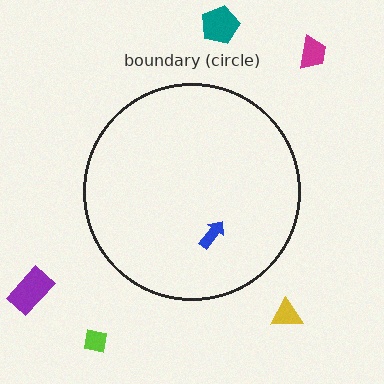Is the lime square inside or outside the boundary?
Outside.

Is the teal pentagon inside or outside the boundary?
Outside.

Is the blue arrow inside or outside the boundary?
Inside.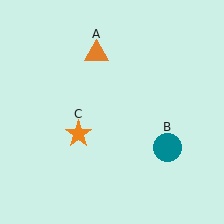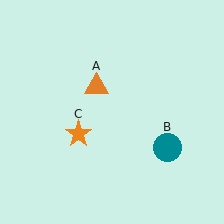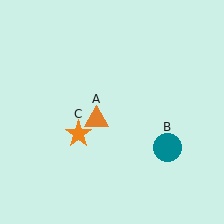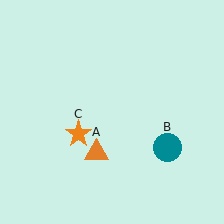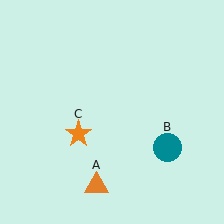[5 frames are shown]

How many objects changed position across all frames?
1 object changed position: orange triangle (object A).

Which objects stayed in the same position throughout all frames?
Teal circle (object B) and orange star (object C) remained stationary.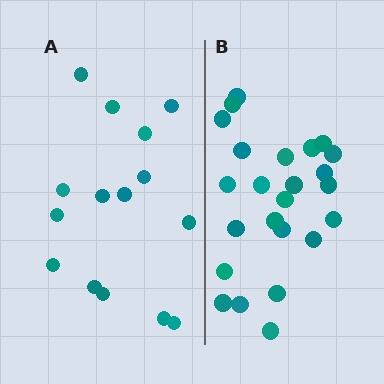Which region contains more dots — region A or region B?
Region B (the right region) has more dots.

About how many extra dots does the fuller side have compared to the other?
Region B has roughly 8 or so more dots than region A.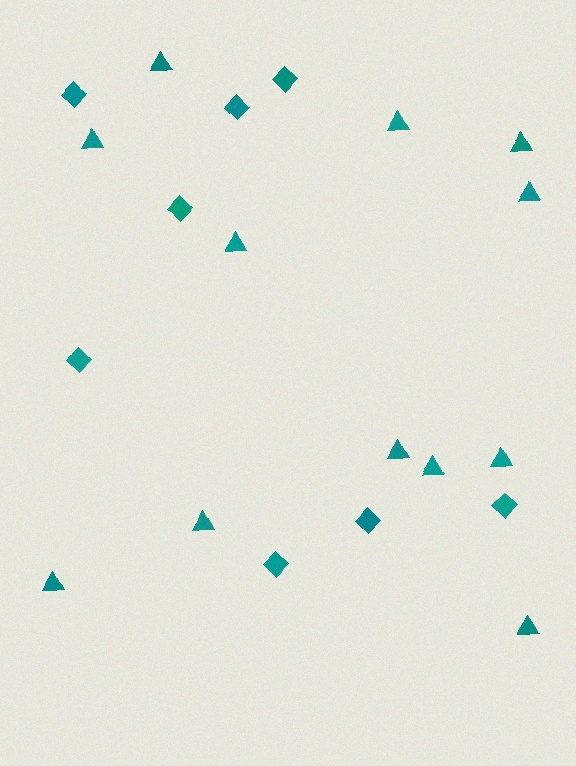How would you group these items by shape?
There are 2 groups: one group of diamonds (8) and one group of triangles (12).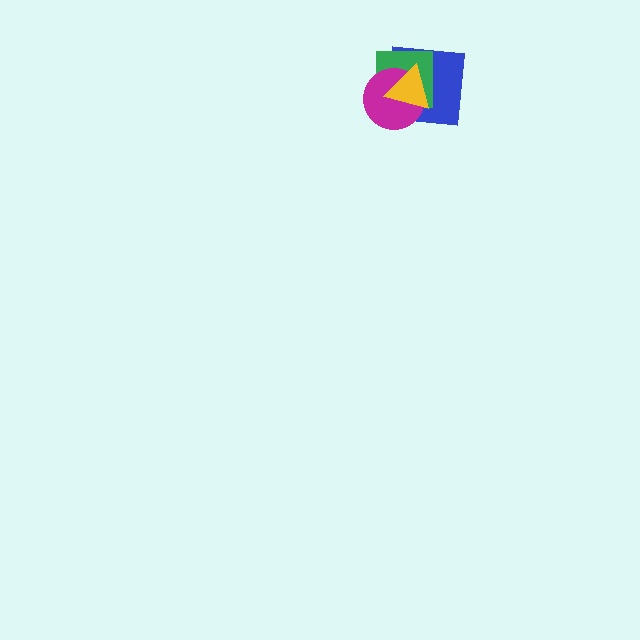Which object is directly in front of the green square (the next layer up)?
The magenta circle is directly in front of the green square.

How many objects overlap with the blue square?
3 objects overlap with the blue square.